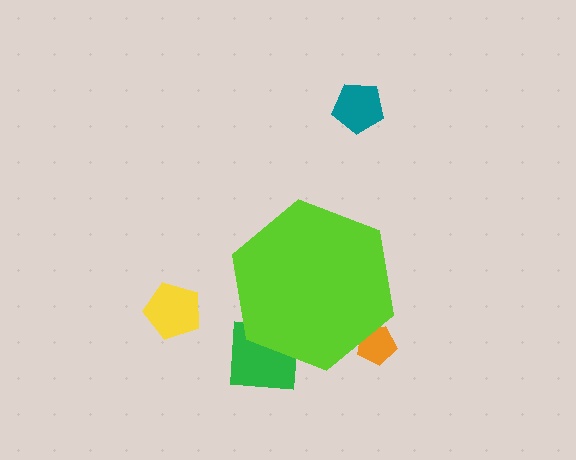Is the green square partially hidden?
Yes, the green square is partially hidden behind the lime hexagon.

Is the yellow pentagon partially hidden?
No, the yellow pentagon is fully visible.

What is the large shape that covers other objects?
A lime hexagon.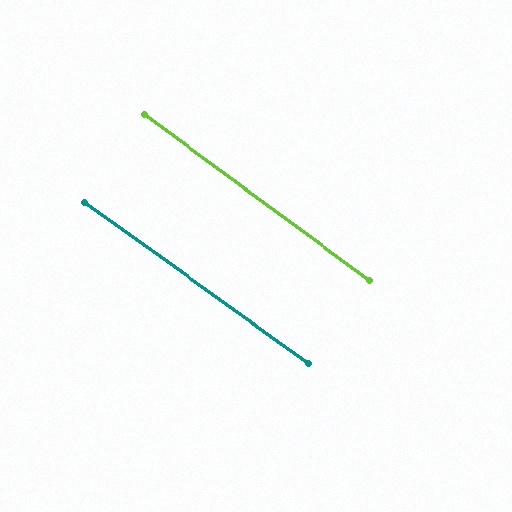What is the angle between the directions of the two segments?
Approximately 0 degrees.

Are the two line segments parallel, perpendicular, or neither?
Parallel — their directions differ by only 0.4°.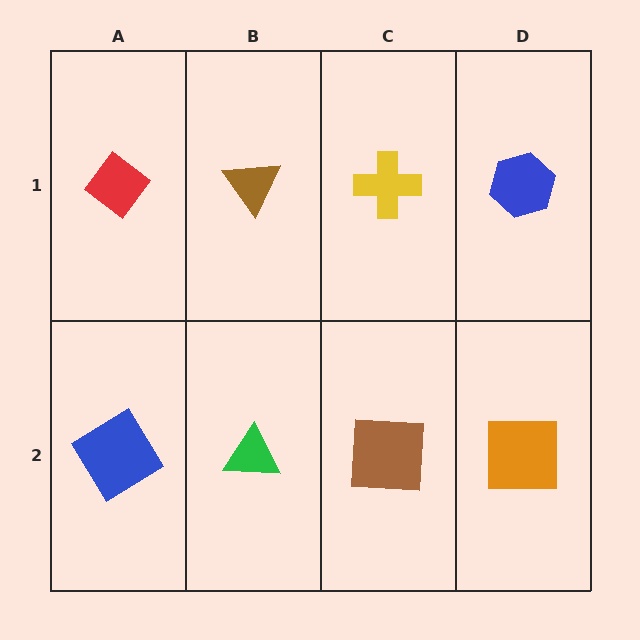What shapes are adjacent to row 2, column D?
A blue hexagon (row 1, column D), a brown square (row 2, column C).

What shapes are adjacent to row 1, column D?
An orange square (row 2, column D), a yellow cross (row 1, column C).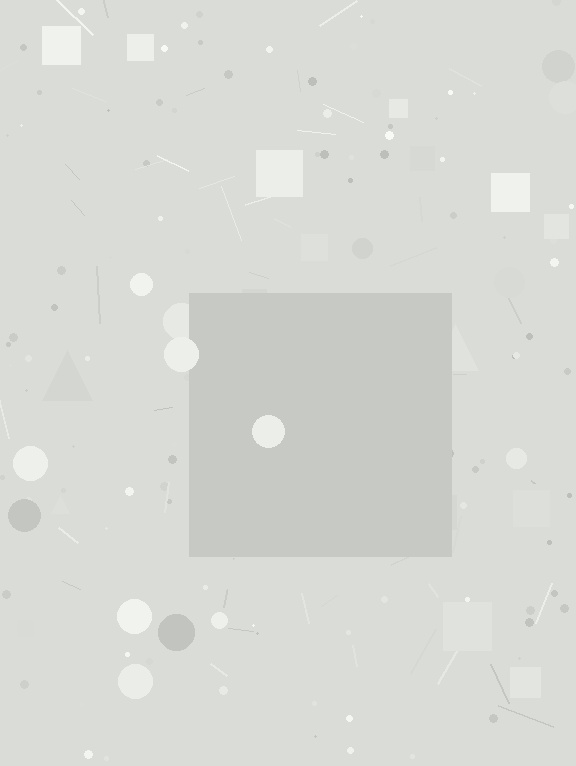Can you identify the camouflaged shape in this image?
The camouflaged shape is a square.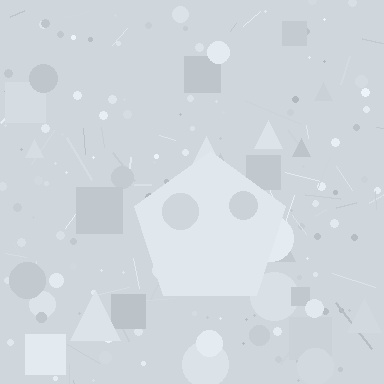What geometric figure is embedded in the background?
A pentagon is embedded in the background.